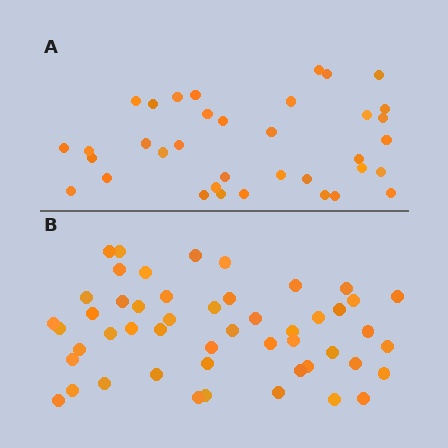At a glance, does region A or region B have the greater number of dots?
Region B (the bottom region) has more dots.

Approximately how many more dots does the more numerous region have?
Region B has approximately 15 more dots than region A.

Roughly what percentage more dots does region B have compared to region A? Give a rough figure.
About 40% more.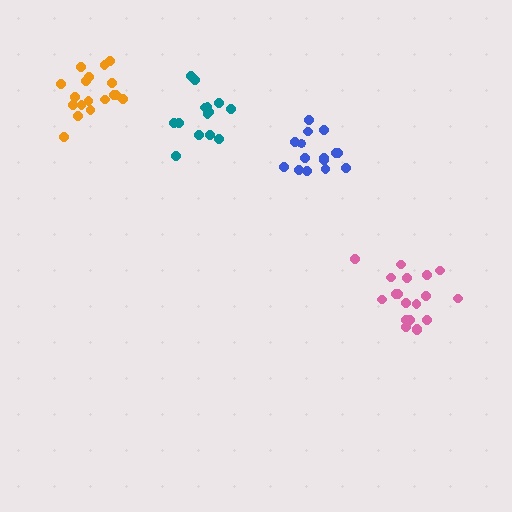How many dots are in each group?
Group 1: 19 dots, Group 2: 15 dots, Group 3: 18 dots, Group 4: 14 dots (66 total).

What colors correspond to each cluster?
The clusters are colored: pink, blue, orange, teal.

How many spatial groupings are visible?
There are 4 spatial groupings.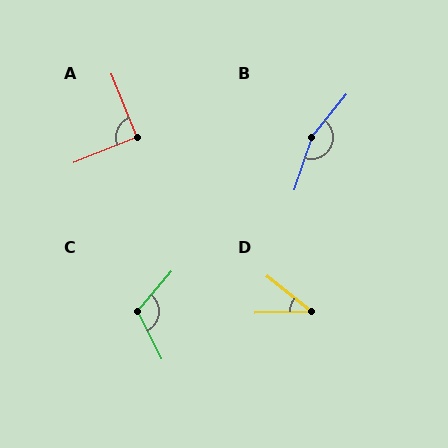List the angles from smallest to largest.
D (40°), A (90°), C (113°), B (159°).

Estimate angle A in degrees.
Approximately 90 degrees.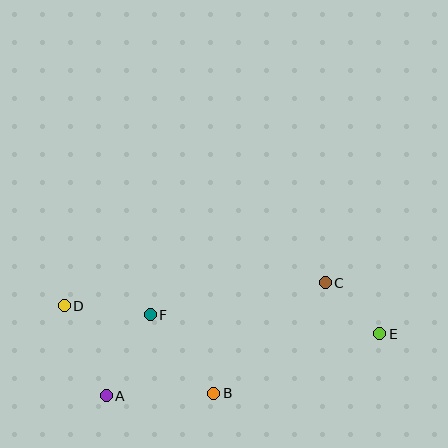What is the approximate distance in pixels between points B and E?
The distance between B and E is approximately 176 pixels.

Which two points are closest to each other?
Points C and E are closest to each other.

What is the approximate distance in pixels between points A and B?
The distance between A and B is approximately 107 pixels.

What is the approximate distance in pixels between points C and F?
The distance between C and F is approximately 178 pixels.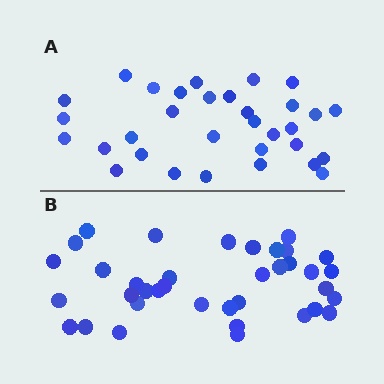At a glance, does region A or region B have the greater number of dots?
Region B (the bottom region) has more dots.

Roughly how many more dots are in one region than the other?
Region B has about 5 more dots than region A.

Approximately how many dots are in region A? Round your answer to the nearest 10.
About 30 dots. (The exact count is 32, which rounds to 30.)